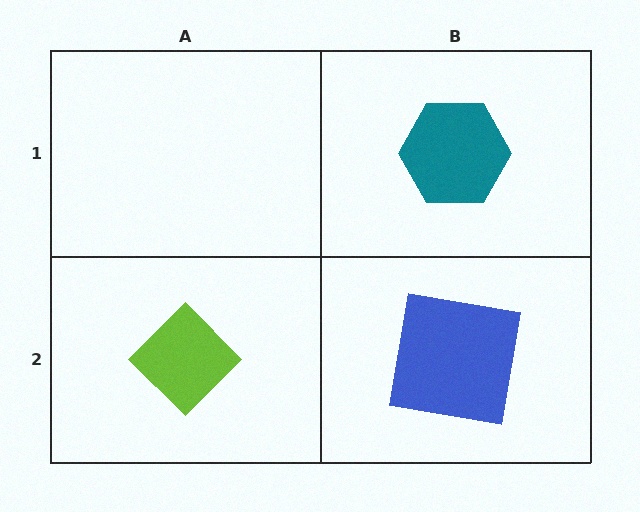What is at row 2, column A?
A lime diamond.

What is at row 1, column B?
A teal hexagon.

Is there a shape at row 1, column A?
No, that cell is empty.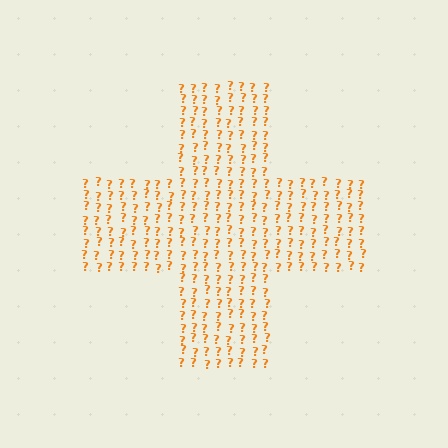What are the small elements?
The small elements are question marks.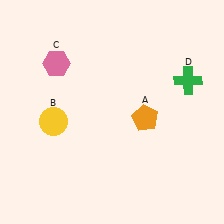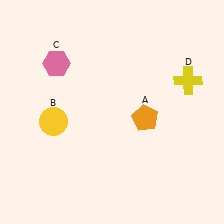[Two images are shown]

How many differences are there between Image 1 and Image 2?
There is 1 difference between the two images.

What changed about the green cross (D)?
In Image 1, D is green. In Image 2, it changed to yellow.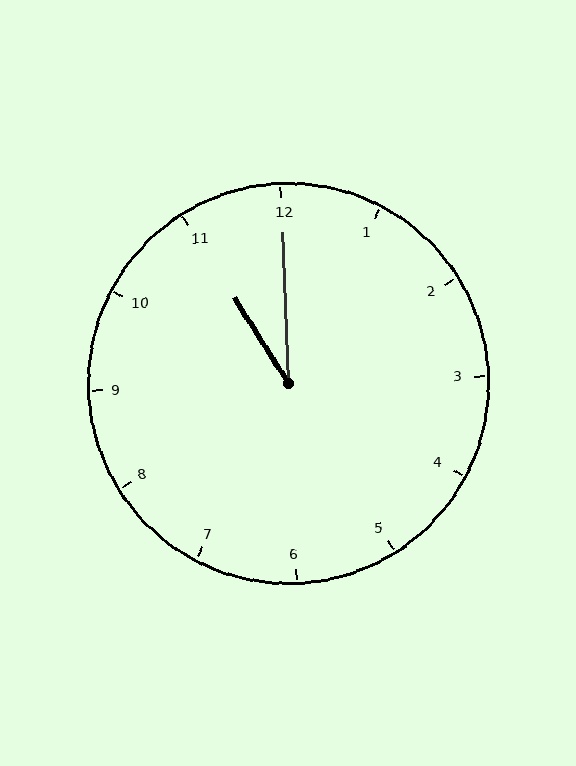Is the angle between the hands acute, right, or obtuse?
It is acute.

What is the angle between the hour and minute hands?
Approximately 30 degrees.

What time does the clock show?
11:00.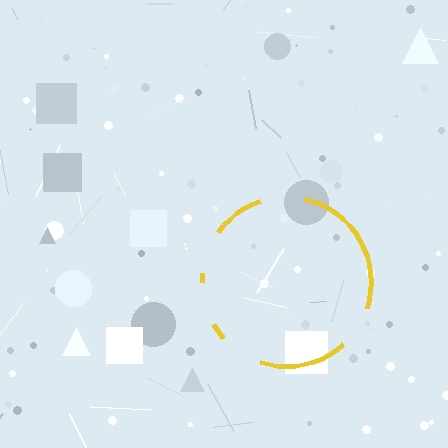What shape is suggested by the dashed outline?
The dashed outline suggests a circle.